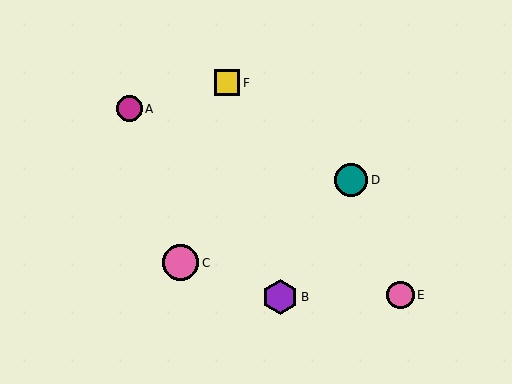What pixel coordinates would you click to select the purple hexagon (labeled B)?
Click at (280, 297) to select the purple hexagon B.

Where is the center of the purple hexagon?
The center of the purple hexagon is at (280, 297).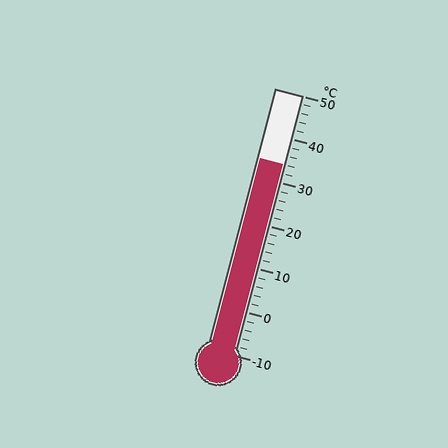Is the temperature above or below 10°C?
The temperature is above 10°C.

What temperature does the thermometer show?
The thermometer shows approximately 34°C.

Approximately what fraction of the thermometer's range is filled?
The thermometer is filled to approximately 75% of its range.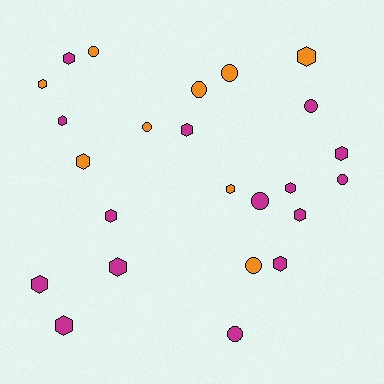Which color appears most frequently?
Magenta, with 15 objects.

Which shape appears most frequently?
Hexagon, with 15 objects.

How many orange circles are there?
There are 5 orange circles.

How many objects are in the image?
There are 24 objects.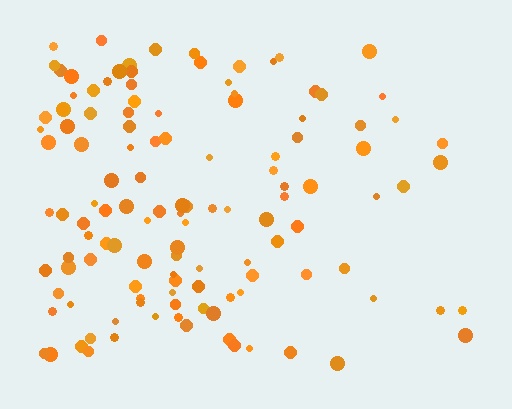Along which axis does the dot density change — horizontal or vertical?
Horizontal.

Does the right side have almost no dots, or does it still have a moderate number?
Still a moderate number, just noticeably fewer than the left.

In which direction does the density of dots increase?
From right to left, with the left side densest.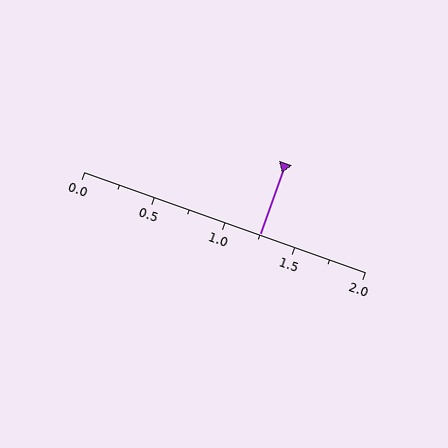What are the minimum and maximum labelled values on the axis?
The axis runs from 0.0 to 2.0.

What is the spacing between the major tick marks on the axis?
The major ticks are spaced 0.5 apart.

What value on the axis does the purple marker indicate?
The marker indicates approximately 1.25.